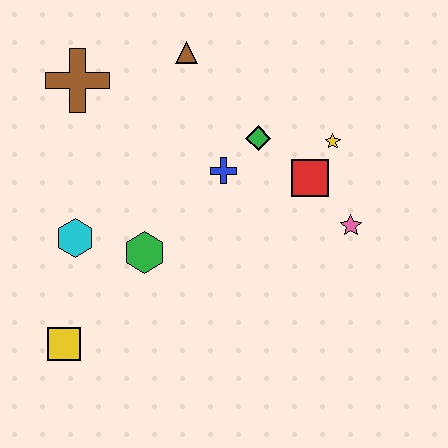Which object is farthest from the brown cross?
The pink star is farthest from the brown cross.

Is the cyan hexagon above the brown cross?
No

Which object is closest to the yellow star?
The red square is closest to the yellow star.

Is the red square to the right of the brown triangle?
Yes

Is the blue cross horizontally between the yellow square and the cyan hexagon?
No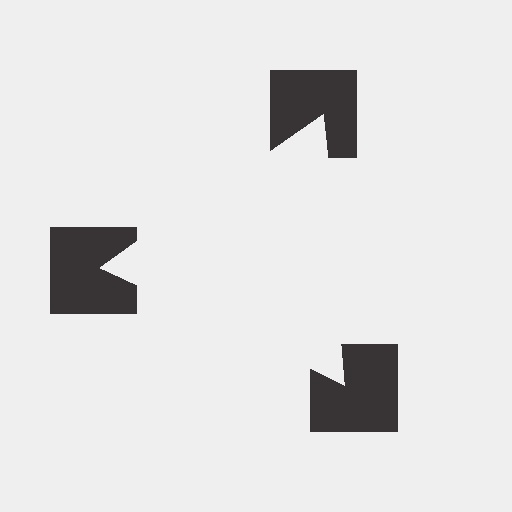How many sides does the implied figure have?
3 sides.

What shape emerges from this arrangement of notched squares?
An illusory triangle — its edges are inferred from the aligned wedge cuts in the notched squares, not physically drawn.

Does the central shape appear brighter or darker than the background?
It typically appears slightly brighter than the background, even though no actual brightness change is drawn.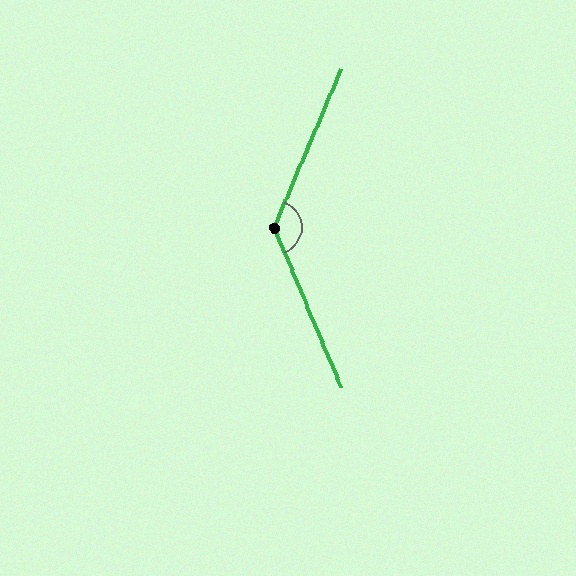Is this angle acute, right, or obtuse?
It is obtuse.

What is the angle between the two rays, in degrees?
Approximately 134 degrees.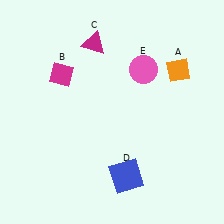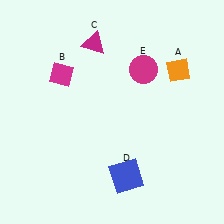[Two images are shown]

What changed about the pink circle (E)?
In Image 1, E is pink. In Image 2, it changed to magenta.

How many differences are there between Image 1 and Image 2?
There is 1 difference between the two images.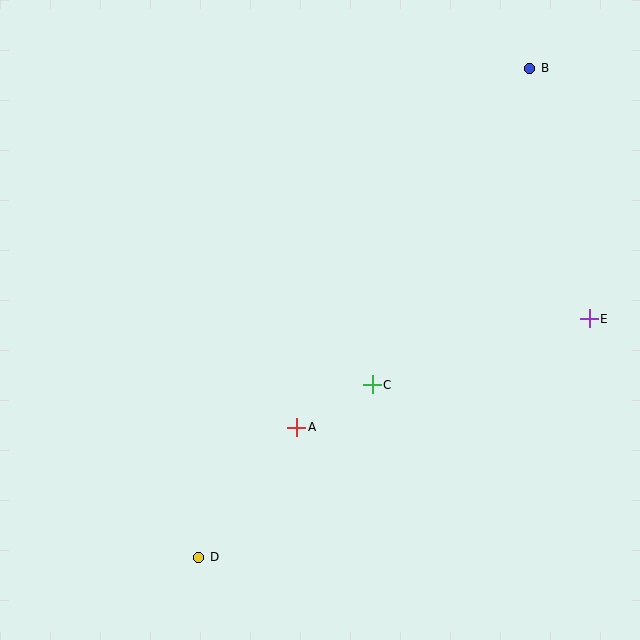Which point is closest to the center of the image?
Point C at (372, 385) is closest to the center.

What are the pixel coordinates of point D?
Point D is at (199, 557).